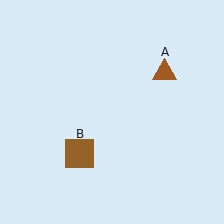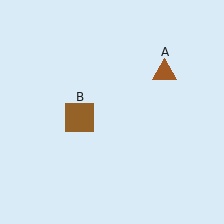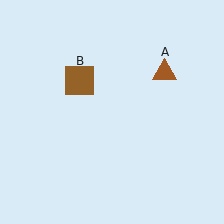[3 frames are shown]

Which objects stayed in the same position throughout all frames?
Brown triangle (object A) remained stationary.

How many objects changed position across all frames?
1 object changed position: brown square (object B).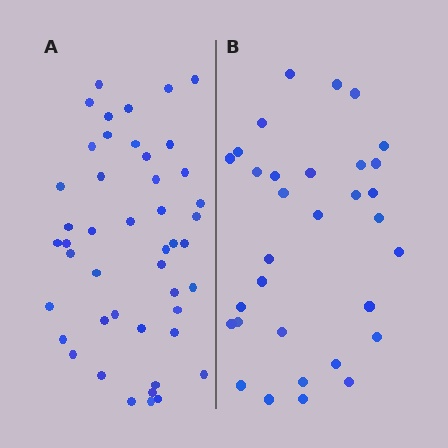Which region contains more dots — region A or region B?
Region A (the left region) has more dots.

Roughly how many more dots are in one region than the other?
Region A has approximately 15 more dots than region B.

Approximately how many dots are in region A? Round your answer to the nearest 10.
About 50 dots. (The exact count is 46, which rounds to 50.)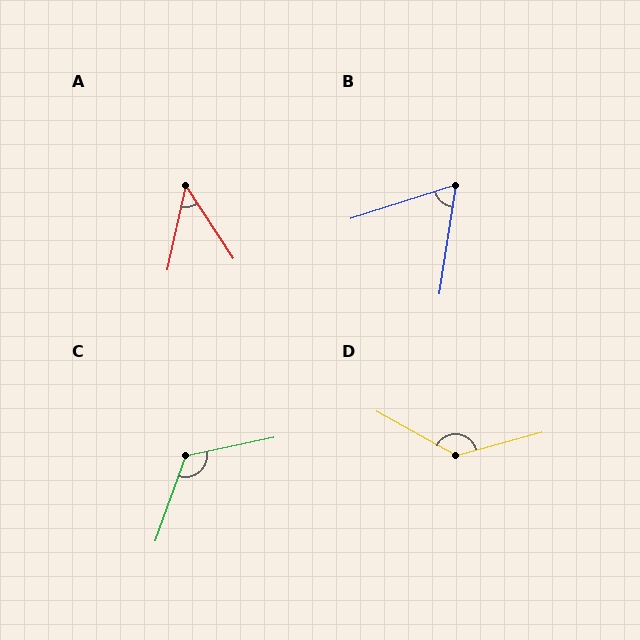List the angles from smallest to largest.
A (45°), B (64°), C (121°), D (136°).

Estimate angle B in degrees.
Approximately 64 degrees.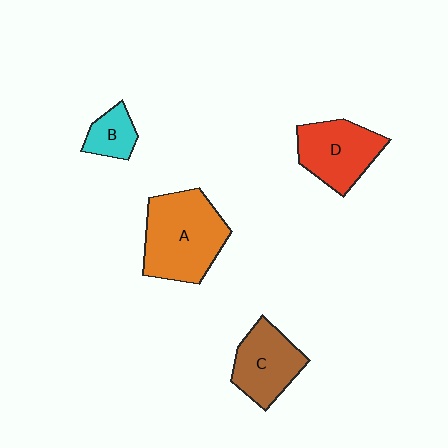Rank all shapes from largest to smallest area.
From largest to smallest: A (orange), D (red), C (brown), B (cyan).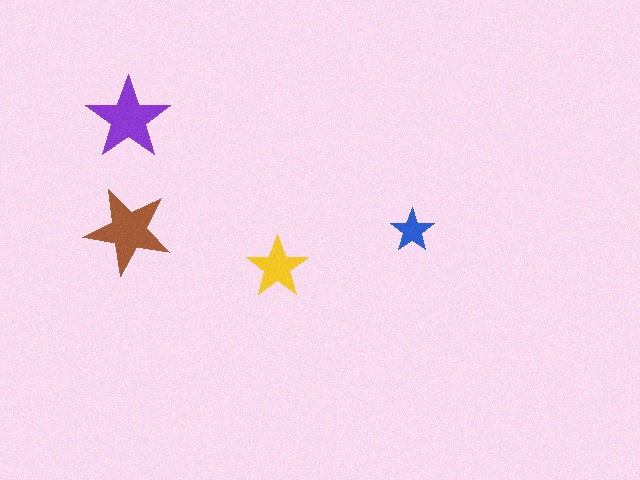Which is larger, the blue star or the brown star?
The brown one.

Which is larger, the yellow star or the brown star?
The brown one.